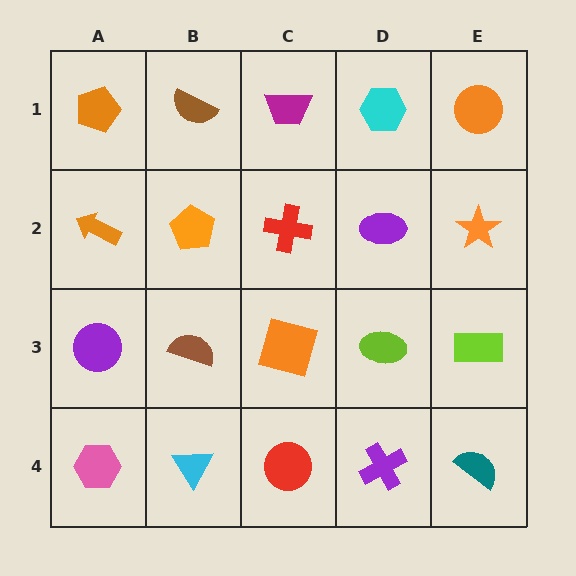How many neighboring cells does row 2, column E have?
3.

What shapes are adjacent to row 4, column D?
A lime ellipse (row 3, column D), a red circle (row 4, column C), a teal semicircle (row 4, column E).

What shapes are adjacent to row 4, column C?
An orange square (row 3, column C), a cyan triangle (row 4, column B), a purple cross (row 4, column D).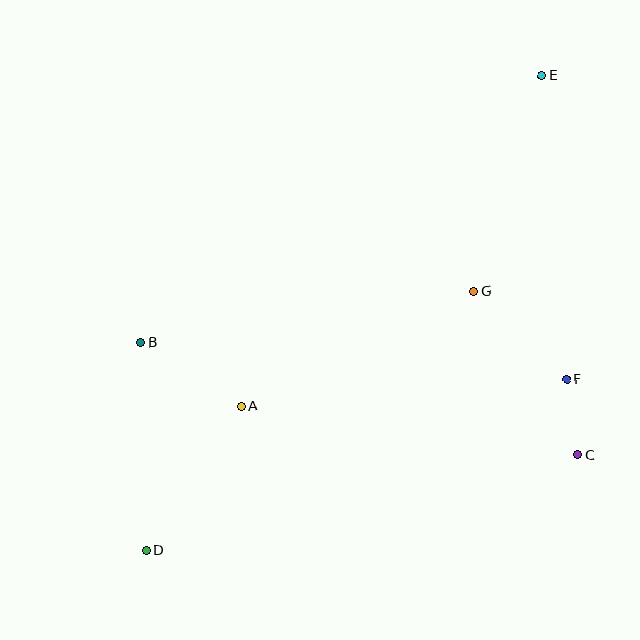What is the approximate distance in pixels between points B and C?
The distance between B and C is approximately 452 pixels.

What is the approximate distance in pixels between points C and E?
The distance between C and E is approximately 381 pixels.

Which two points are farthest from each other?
Points D and E are farthest from each other.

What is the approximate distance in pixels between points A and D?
The distance between A and D is approximately 173 pixels.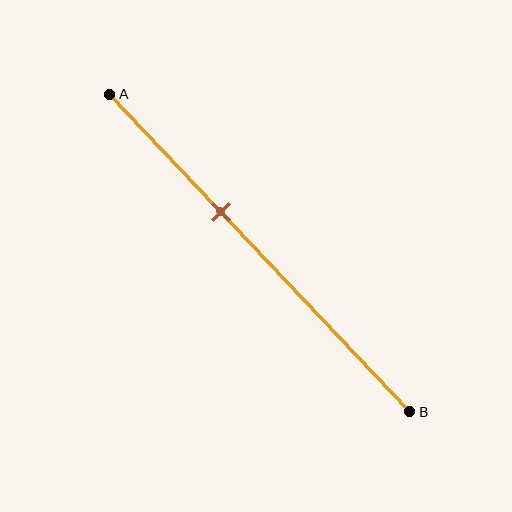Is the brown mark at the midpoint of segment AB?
No, the mark is at about 35% from A, not at the 50% midpoint.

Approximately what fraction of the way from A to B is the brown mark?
The brown mark is approximately 35% of the way from A to B.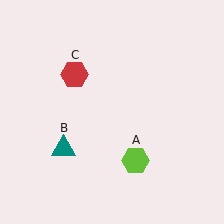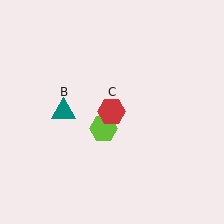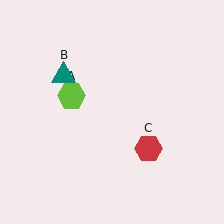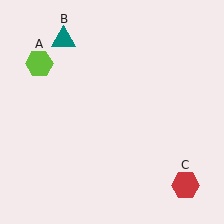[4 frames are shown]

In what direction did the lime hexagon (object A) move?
The lime hexagon (object A) moved up and to the left.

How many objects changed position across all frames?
3 objects changed position: lime hexagon (object A), teal triangle (object B), red hexagon (object C).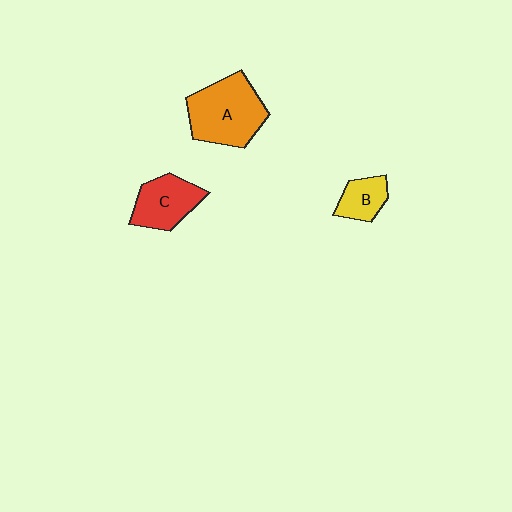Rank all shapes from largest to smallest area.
From largest to smallest: A (orange), C (red), B (yellow).